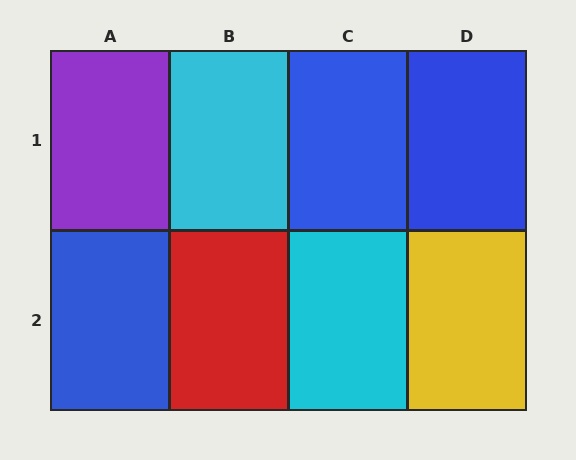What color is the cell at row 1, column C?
Blue.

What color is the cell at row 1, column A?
Purple.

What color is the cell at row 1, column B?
Cyan.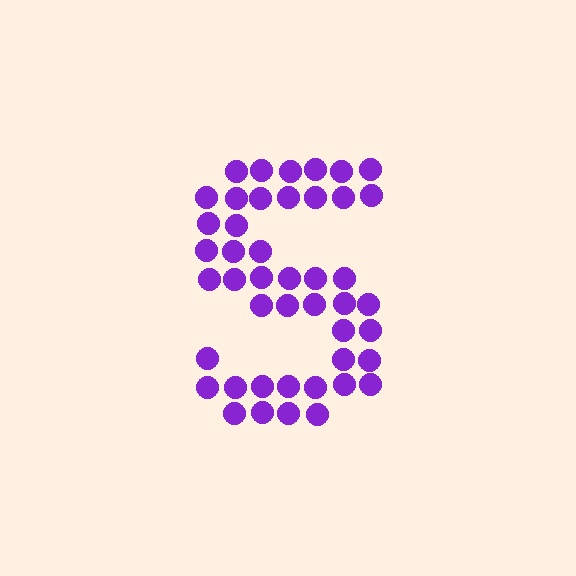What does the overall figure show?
The overall figure shows the letter S.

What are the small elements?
The small elements are circles.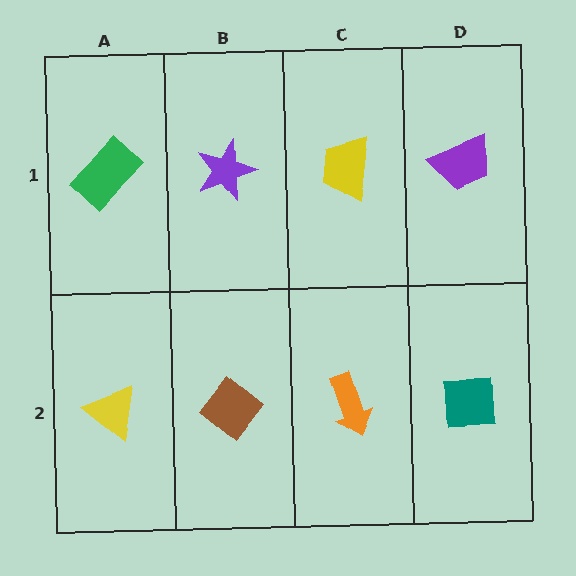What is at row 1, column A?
A green rectangle.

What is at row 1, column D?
A purple trapezoid.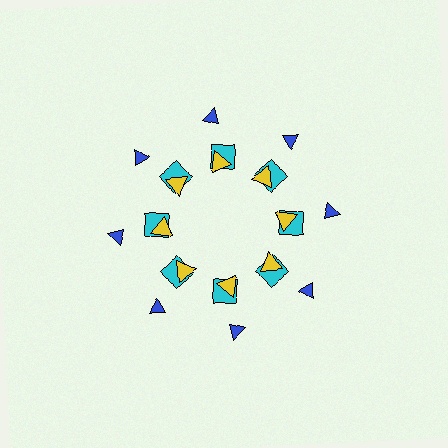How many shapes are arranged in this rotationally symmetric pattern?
There are 24 shapes, arranged in 8 groups of 3.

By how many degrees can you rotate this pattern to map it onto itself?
The pattern maps onto itself every 45 degrees of rotation.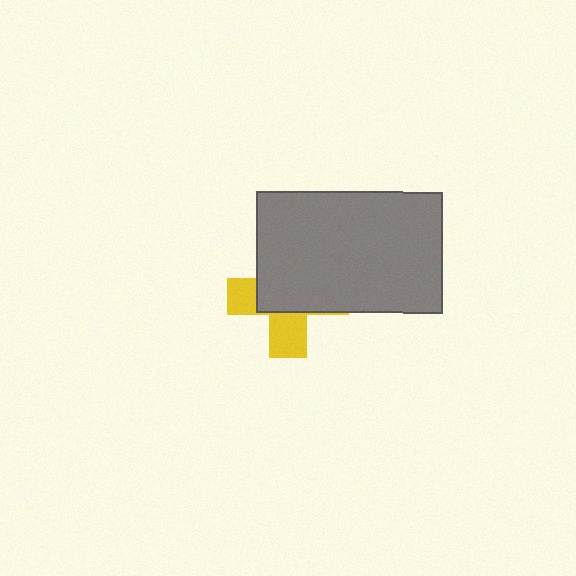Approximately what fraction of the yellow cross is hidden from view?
Roughly 64% of the yellow cross is hidden behind the gray rectangle.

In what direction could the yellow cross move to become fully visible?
The yellow cross could move toward the lower-left. That would shift it out from behind the gray rectangle entirely.